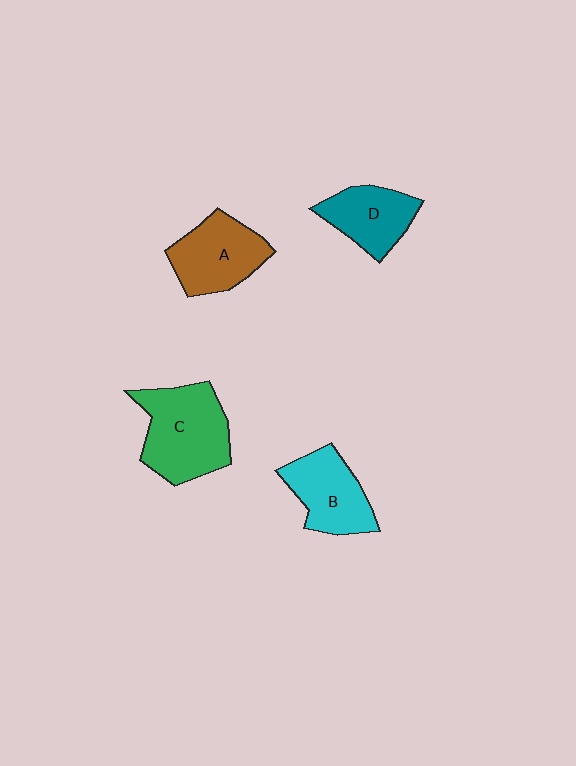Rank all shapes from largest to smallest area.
From largest to smallest: C (green), A (brown), B (cyan), D (teal).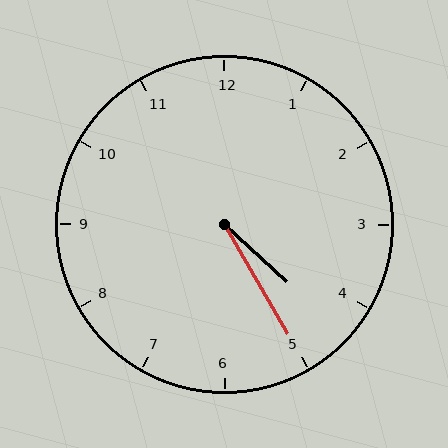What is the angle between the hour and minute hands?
Approximately 18 degrees.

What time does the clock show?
4:25.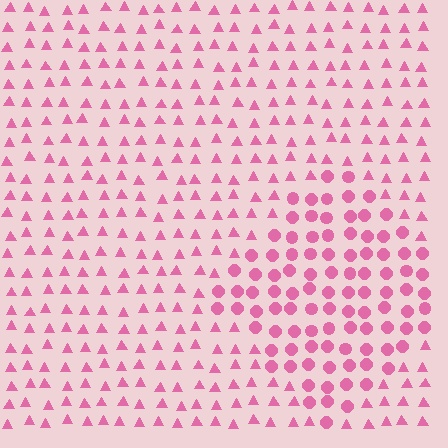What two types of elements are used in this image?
The image uses circles inside the diamond region and triangles outside it.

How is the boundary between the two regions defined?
The boundary is defined by a change in element shape: circles inside vs. triangles outside. All elements share the same color and spacing.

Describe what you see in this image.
The image is filled with small pink elements arranged in a uniform grid. A diamond-shaped region contains circles, while the surrounding area contains triangles. The boundary is defined purely by the change in element shape.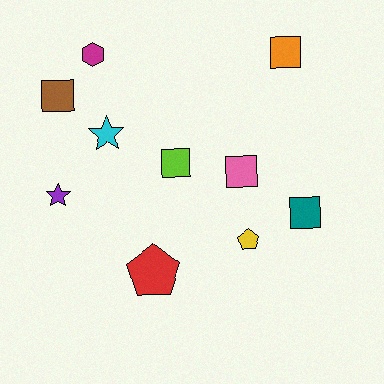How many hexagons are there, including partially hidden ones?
There is 1 hexagon.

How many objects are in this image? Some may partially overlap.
There are 10 objects.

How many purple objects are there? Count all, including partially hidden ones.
There is 1 purple object.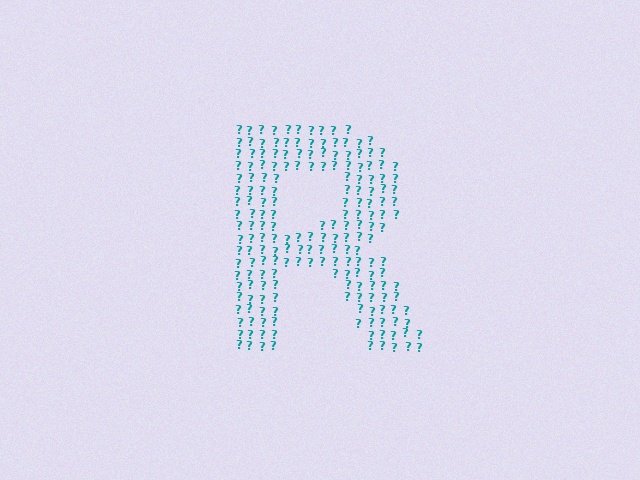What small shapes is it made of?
It is made of small question marks.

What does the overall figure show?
The overall figure shows the letter R.